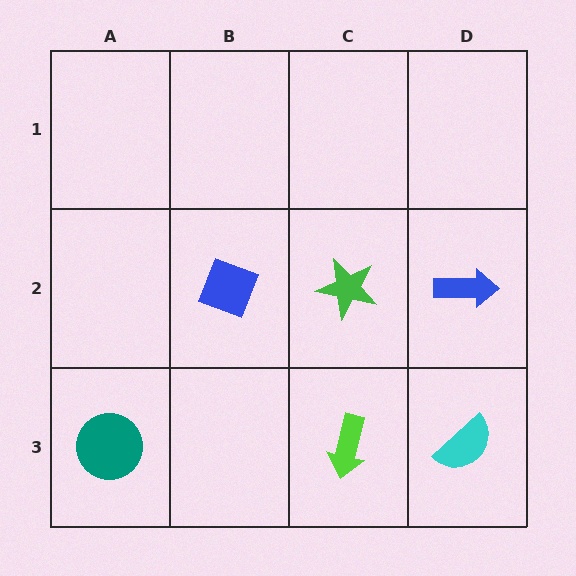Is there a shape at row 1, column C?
No, that cell is empty.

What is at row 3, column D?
A cyan semicircle.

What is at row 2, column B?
A blue diamond.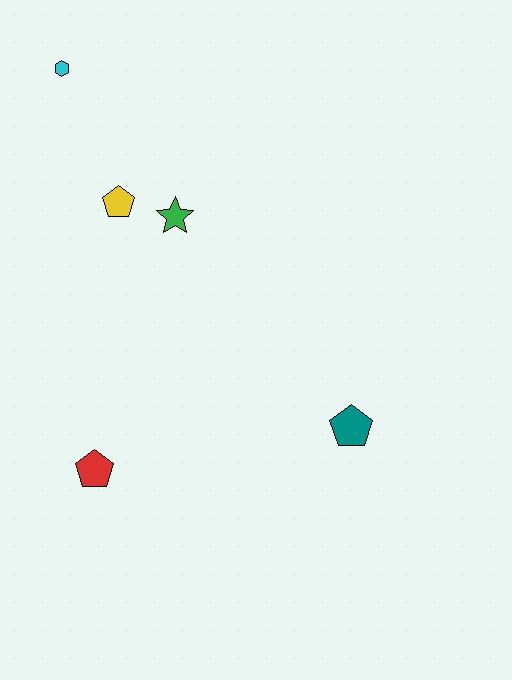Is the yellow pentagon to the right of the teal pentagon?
No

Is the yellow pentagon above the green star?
Yes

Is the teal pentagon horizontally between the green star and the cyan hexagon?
No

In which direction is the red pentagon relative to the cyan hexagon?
The red pentagon is below the cyan hexagon.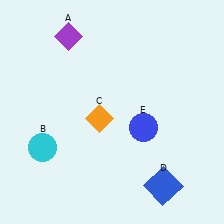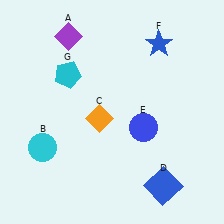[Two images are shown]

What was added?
A blue star (F), a cyan pentagon (G) were added in Image 2.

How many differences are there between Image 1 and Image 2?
There are 2 differences between the two images.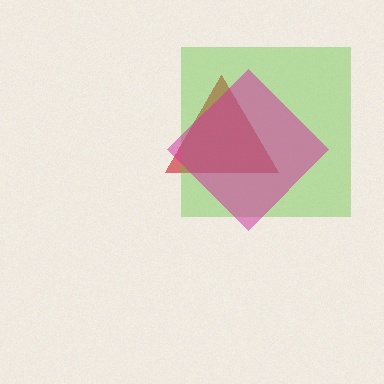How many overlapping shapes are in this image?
There are 3 overlapping shapes in the image.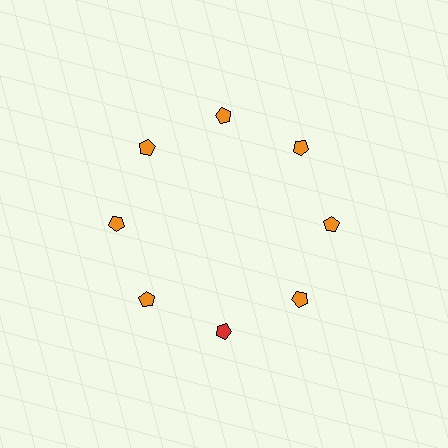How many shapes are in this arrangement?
There are 8 shapes arranged in a ring pattern.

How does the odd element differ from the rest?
It has a different color: red instead of orange.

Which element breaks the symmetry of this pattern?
The red pentagon at roughly the 6 o'clock position breaks the symmetry. All other shapes are orange pentagons.